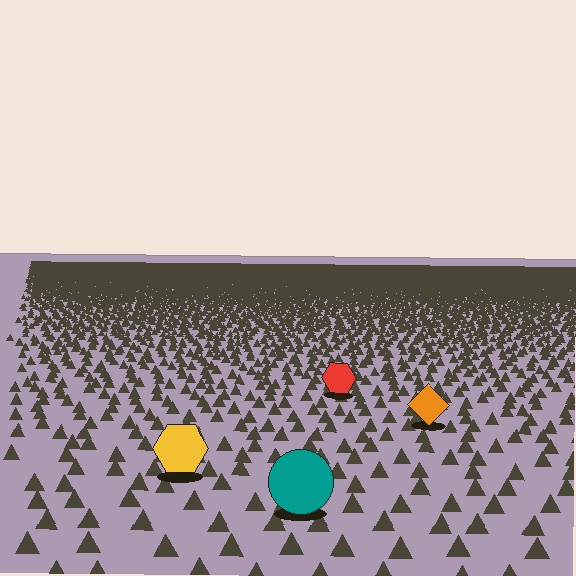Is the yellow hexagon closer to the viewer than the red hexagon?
Yes. The yellow hexagon is closer — you can tell from the texture gradient: the ground texture is coarser near it.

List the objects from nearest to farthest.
From nearest to farthest: the teal circle, the yellow hexagon, the orange diamond, the red hexagon.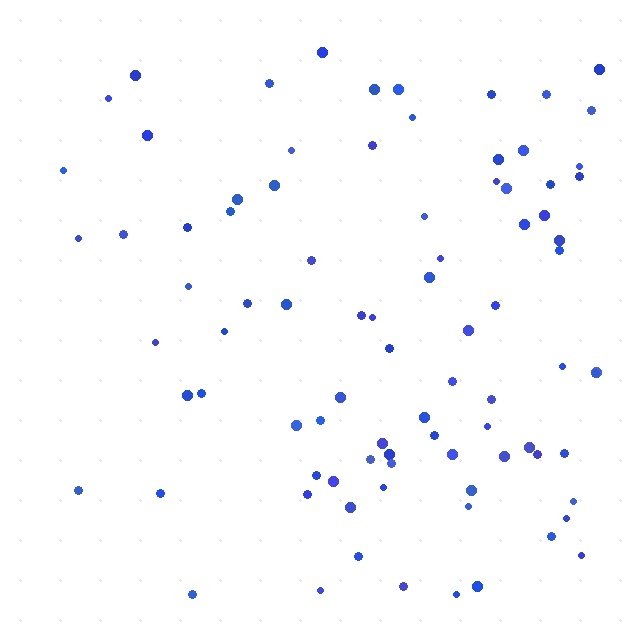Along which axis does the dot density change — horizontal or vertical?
Horizontal.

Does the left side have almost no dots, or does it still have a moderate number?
Still a moderate number, just noticeably fewer than the right.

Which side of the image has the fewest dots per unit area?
The left.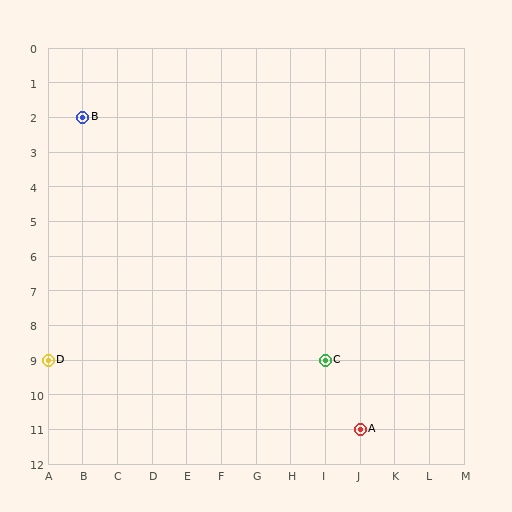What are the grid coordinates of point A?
Point A is at grid coordinates (J, 11).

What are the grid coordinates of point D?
Point D is at grid coordinates (A, 9).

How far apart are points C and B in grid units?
Points C and B are 7 columns and 7 rows apart (about 9.9 grid units diagonally).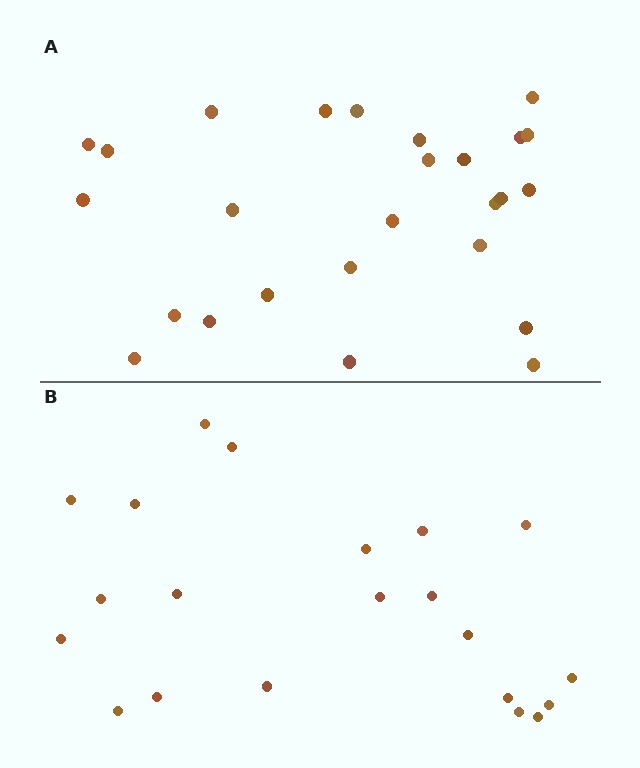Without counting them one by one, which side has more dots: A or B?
Region A (the top region) has more dots.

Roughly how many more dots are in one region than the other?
Region A has about 5 more dots than region B.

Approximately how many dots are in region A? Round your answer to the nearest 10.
About 30 dots. (The exact count is 26, which rounds to 30.)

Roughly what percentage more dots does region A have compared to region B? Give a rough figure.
About 25% more.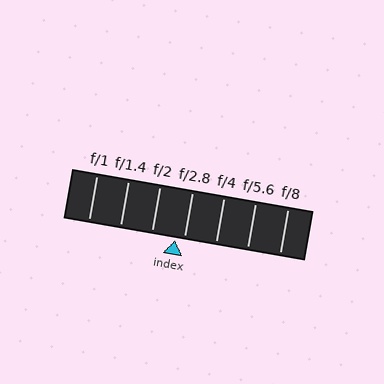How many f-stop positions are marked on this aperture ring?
There are 7 f-stop positions marked.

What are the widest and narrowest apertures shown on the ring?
The widest aperture shown is f/1 and the narrowest is f/8.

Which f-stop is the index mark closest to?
The index mark is closest to f/2.8.